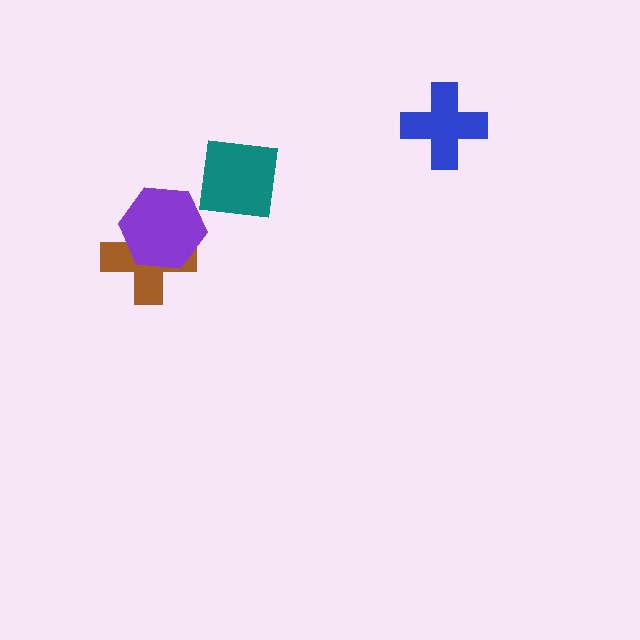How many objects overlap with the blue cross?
0 objects overlap with the blue cross.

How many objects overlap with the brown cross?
1 object overlaps with the brown cross.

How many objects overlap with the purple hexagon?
1 object overlaps with the purple hexagon.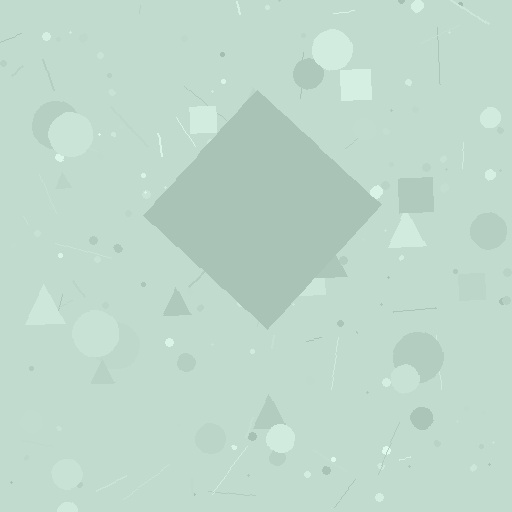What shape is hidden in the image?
A diamond is hidden in the image.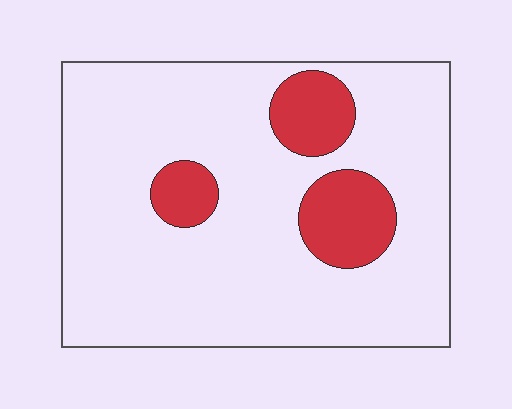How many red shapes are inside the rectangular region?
3.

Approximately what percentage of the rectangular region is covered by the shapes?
Approximately 15%.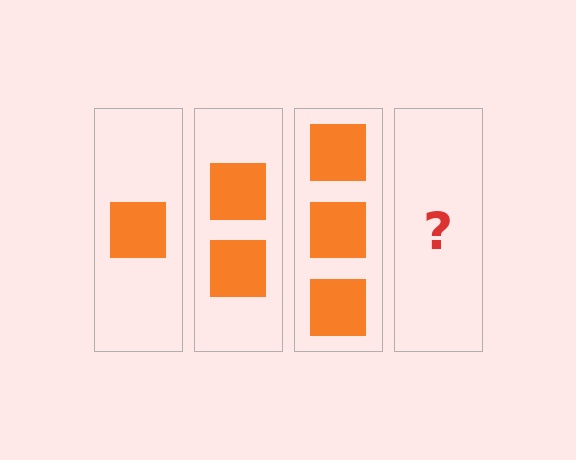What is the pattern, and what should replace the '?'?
The pattern is that each step adds one more square. The '?' should be 4 squares.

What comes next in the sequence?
The next element should be 4 squares.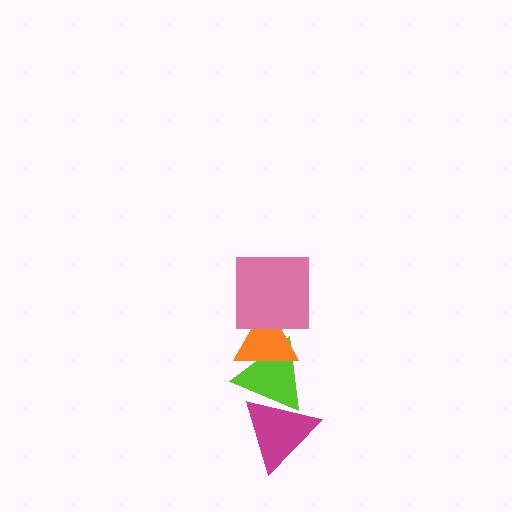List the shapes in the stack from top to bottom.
From top to bottom: the pink square, the orange triangle, the lime triangle, the magenta triangle.